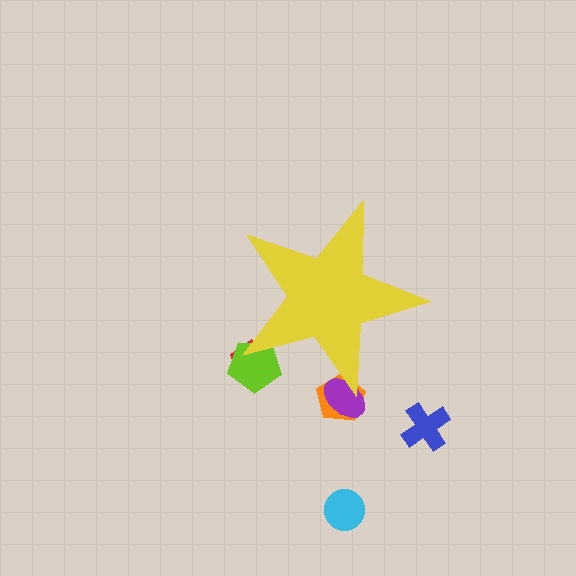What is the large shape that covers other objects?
A yellow star.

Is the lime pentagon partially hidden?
Yes, the lime pentagon is partially hidden behind the yellow star.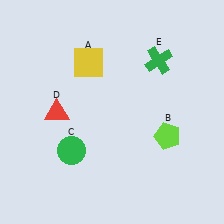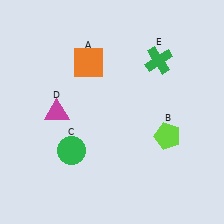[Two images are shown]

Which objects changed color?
A changed from yellow to orange. D changed from red to magenta.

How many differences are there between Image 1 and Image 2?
There are 2 differences between the two images.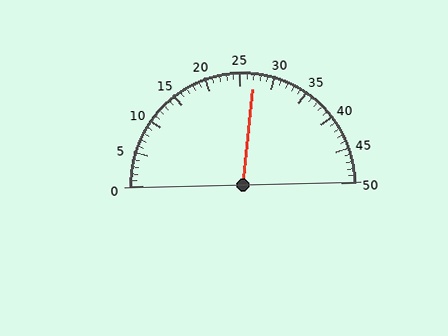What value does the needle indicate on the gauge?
The needle indicates approximately 27.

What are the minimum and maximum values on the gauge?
The gauge ranges from 0 to 50.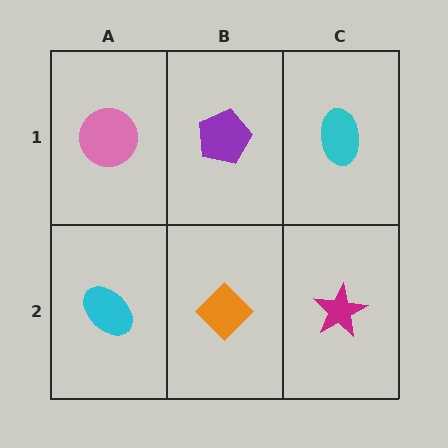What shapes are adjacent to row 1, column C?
A magenta star (row 2, column C), a purple pentagon (row 1, column B).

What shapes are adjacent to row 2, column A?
A pink circle (row 1, column A), an orange diamond (row 2, column B).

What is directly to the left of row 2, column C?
An orange diamond.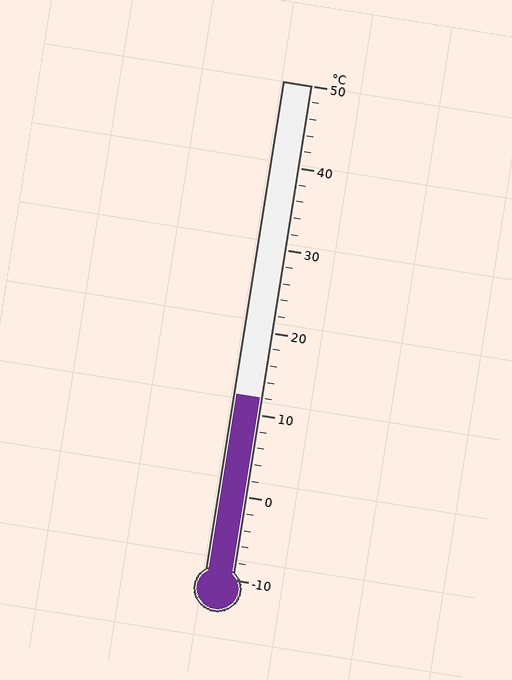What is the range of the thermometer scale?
The thermometer scale ranges from -10°C to 50°C.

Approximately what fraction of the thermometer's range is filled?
The thermometer is filled to approximately 35% of its range.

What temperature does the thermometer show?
The thermometer shows approximately 12°C.